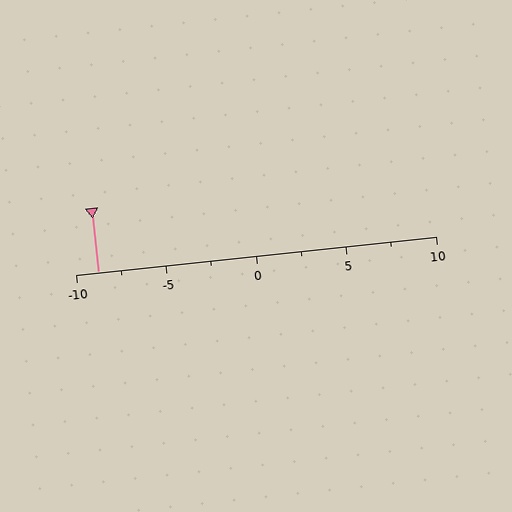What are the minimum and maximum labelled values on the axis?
The axis runs from -10 to 10.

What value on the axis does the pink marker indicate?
The marker indicates approximately -8.8.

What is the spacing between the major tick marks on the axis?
The major ticks are spaced 5 apart.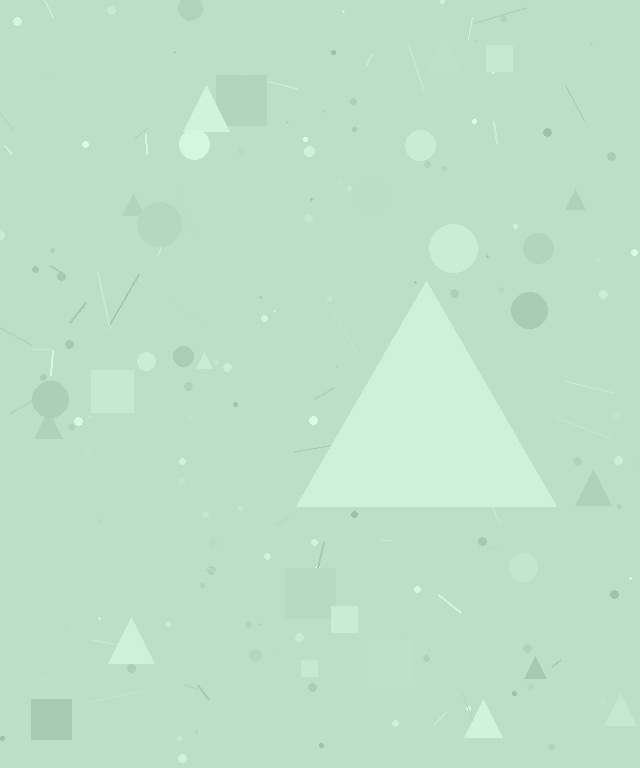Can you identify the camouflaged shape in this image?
The camouflaged shape is a triangle.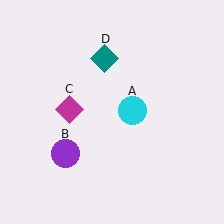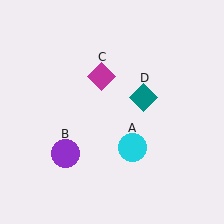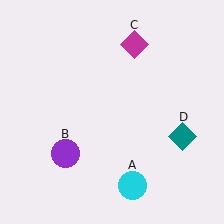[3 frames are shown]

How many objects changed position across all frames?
3 objects changed position: cyan circle (object A), magenta diamond (object C), teal diamond (object D).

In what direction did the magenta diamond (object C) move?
The magenta diamond (object C) moved up and to the right.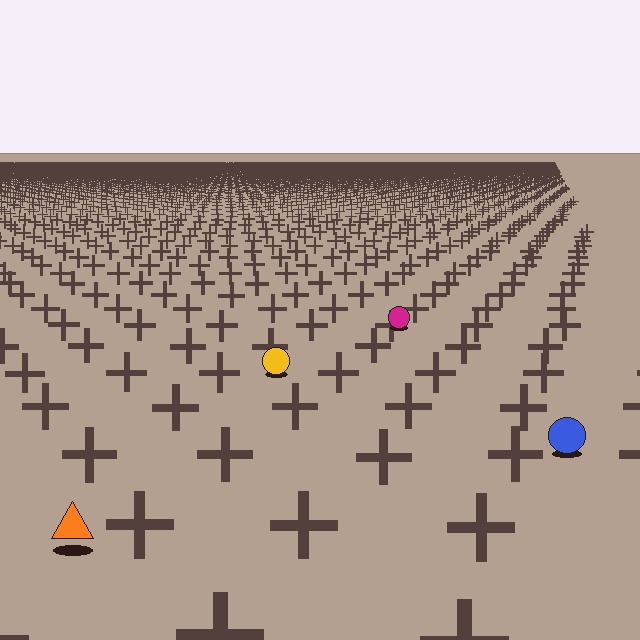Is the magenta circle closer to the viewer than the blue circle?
No. The blue circle is closer — you can tell from the texture gradient: the ground texture is coarser near it.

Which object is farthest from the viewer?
The magenta circle is farthest from the viewer. It appears smaller and the ground texture around it is denser.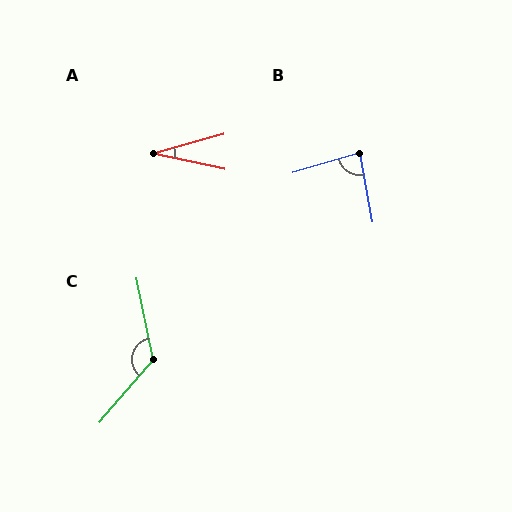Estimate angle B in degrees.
Approximately 83 degrees.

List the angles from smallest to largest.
A (28°), B (83°), C (128°).